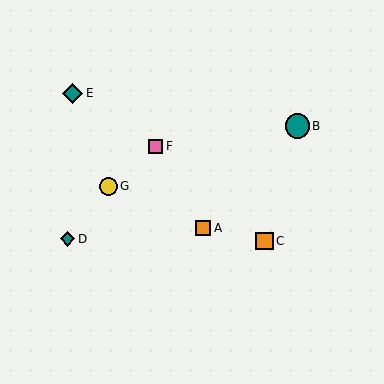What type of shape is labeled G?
Shape G is a yellow circle.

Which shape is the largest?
The teal circle (labeled B) is the largest.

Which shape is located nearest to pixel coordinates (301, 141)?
The teal circle (labeled B) at (297, 126) is nearest to that location.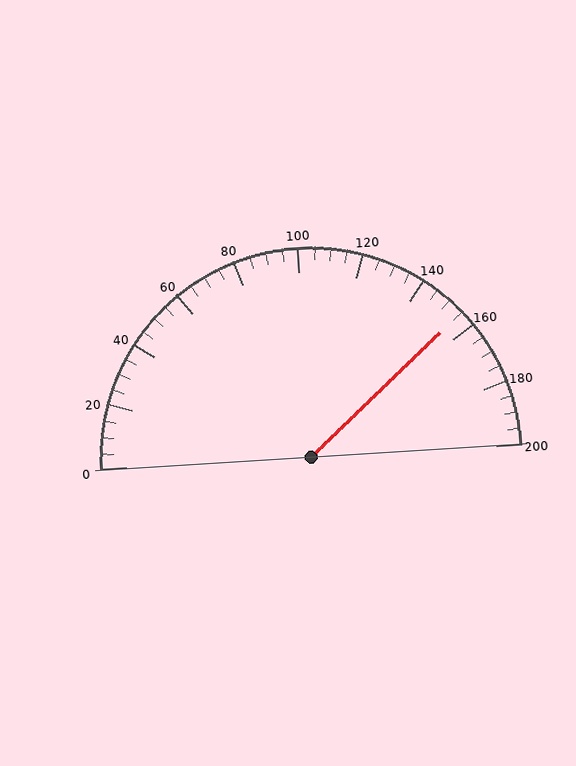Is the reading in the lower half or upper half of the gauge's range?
The reading is in the upper half of the range (0 to 200).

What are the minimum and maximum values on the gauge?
The gauge ranges from 0 to 200.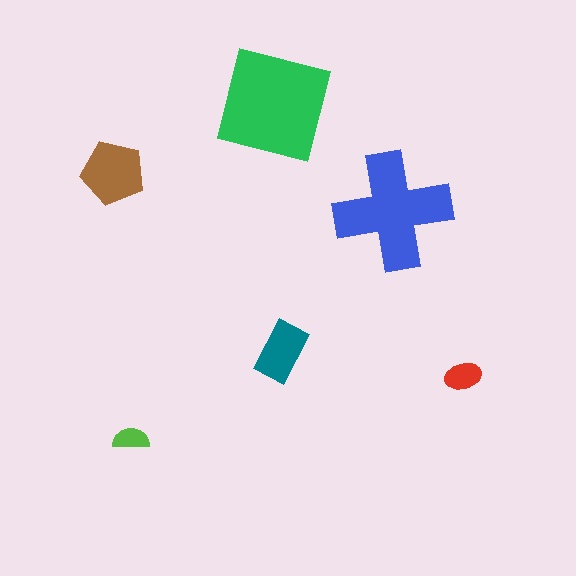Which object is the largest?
The green square.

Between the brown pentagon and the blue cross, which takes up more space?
The blue cross.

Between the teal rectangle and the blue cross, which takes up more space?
The blue cross.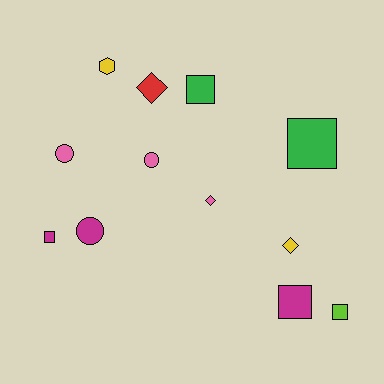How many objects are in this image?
There are 12 objects.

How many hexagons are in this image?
There is 1 hexagon.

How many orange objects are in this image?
There are no orange objects.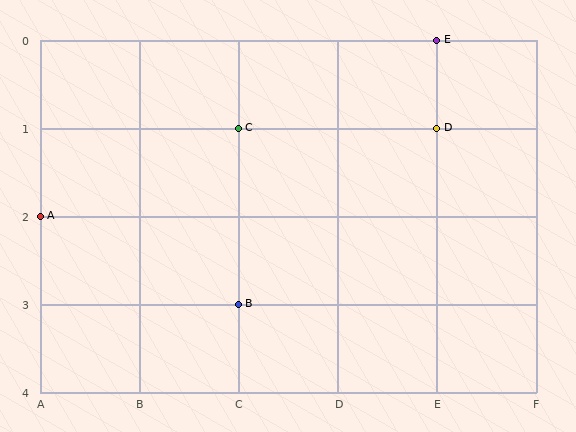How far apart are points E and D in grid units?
Points E and D are 1 row apart.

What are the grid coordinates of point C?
Point C is at grid coordinates (C, 1).